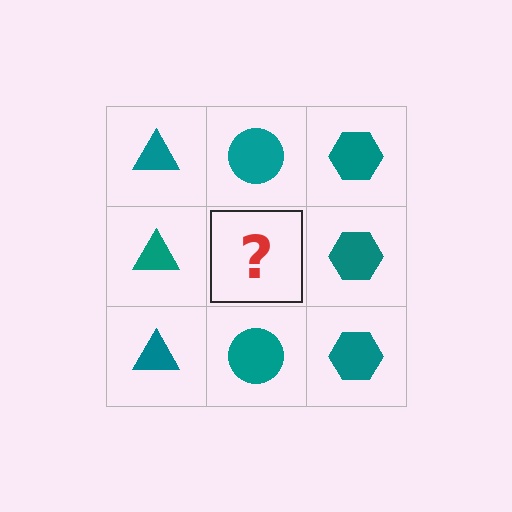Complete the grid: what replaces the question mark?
The question mark should be replaced with a teal circle.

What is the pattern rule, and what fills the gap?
The rule is that each column has a consistent shape. The gap should be filled with a teal circle.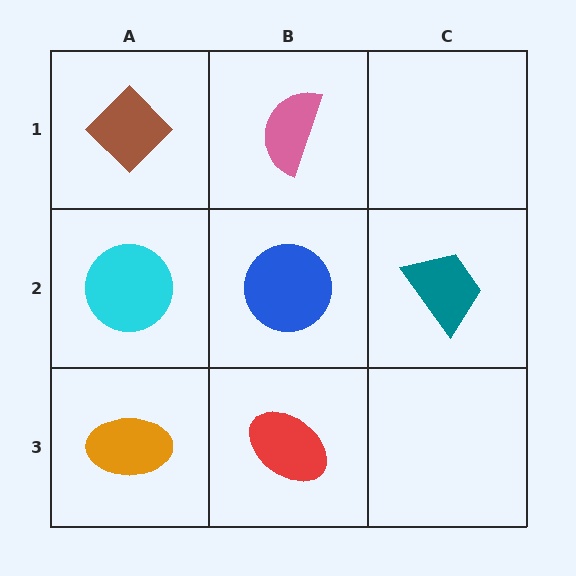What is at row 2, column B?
A blue circle.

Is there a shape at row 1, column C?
No, that cell is empty.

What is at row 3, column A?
An orange ellipse.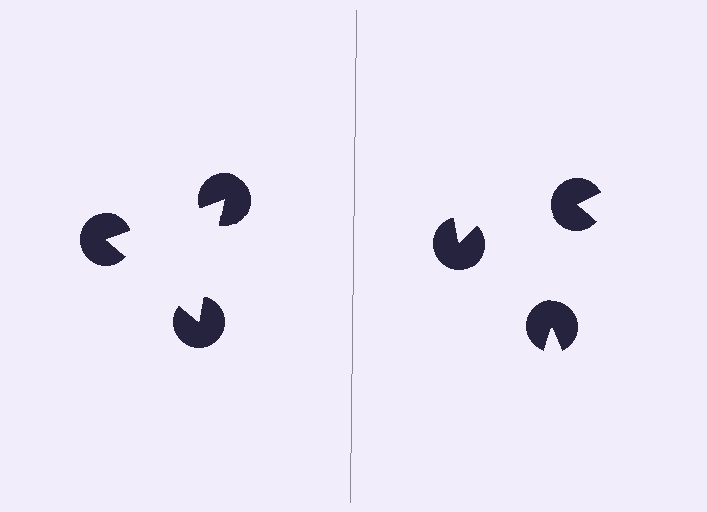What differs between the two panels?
The pac-man discs are positioned identically on both sides; only the wedge orientations differ. On the left they align to a triangle; on the right they are misaligned.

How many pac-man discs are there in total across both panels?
6 — 3 on each side.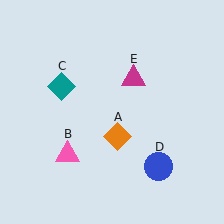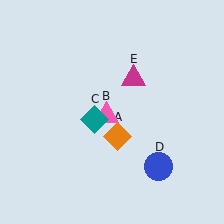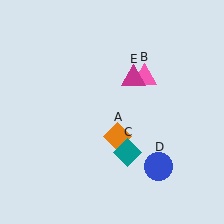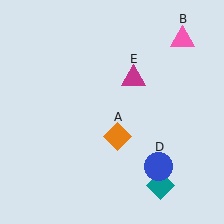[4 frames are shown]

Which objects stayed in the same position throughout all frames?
Orange diamond (object A) and blue circle (object D) and magenta triangle (object E) remained stationary.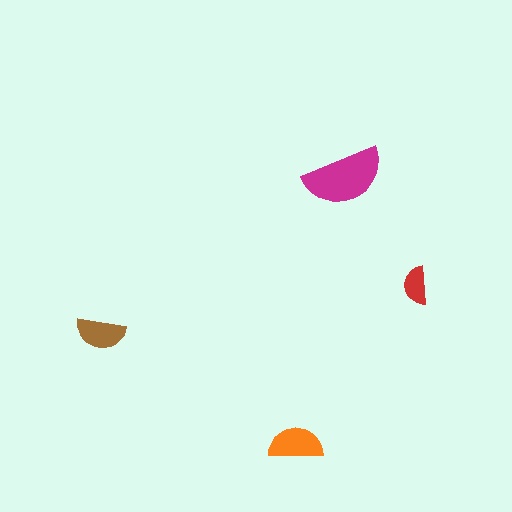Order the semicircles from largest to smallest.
the magenta one, the orange one, the brown one, the red one.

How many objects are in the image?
There are 4 objects in the image.